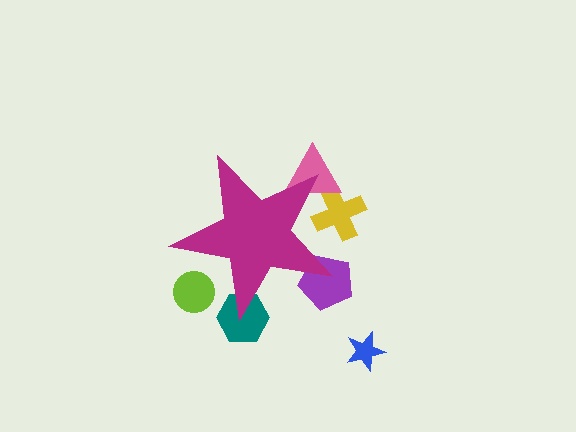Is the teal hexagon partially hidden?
Yes, the teal hexagon is partially hidden behind the magenta star.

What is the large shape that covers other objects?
A magenta star.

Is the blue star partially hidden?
No, the blue star is fully visible.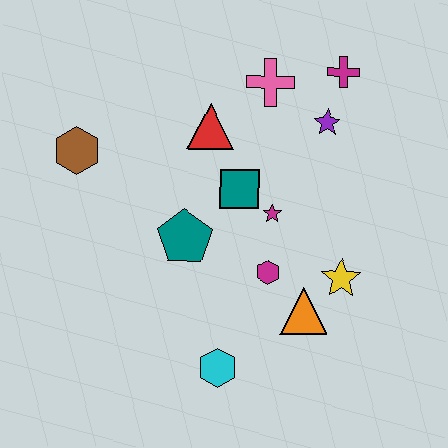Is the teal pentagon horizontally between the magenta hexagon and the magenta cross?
No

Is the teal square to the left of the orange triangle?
Yes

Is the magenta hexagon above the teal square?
No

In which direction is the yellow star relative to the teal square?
The yellow star is to the right of the teal square.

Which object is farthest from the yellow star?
The brown hexagon is farthest from the yellow star.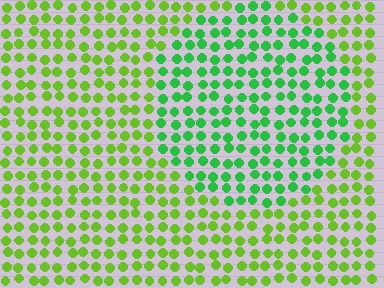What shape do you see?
I see a circle.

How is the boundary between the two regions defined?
The boundary is defined purely by a slight shift in hue (about 37 degrees). Spacing, size, and orientation are identical on both sides.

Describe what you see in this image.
The image is filled with small lime elements in a uniform arrangement. A circle-shaped region is visible where the elements are tinted to a slightly different hue, forming a subtle color boundary.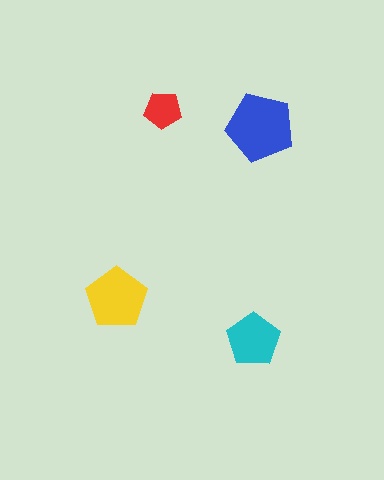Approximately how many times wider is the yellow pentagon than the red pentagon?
About 1.5 times wider.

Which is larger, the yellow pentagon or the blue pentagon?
The blue one.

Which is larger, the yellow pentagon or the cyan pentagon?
The yellow one.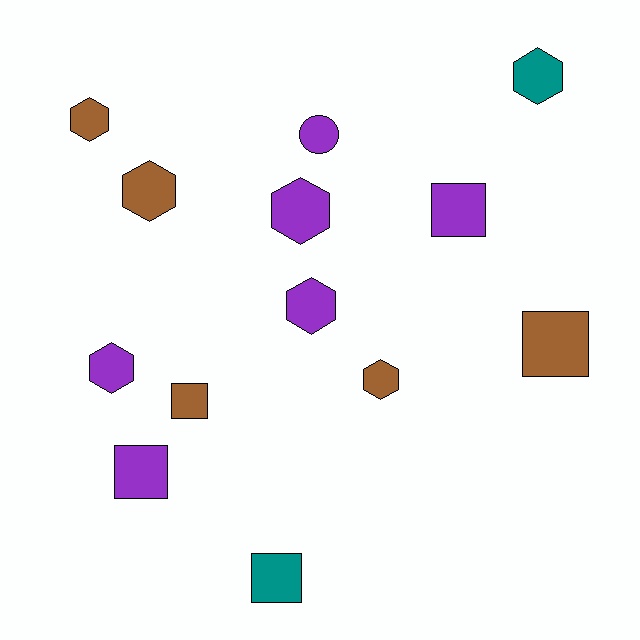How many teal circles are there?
There are no teal circles.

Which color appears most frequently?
Purple, with 6 objects.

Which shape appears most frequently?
Hexagon, with 7 objects.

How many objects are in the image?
There are 13 objects.